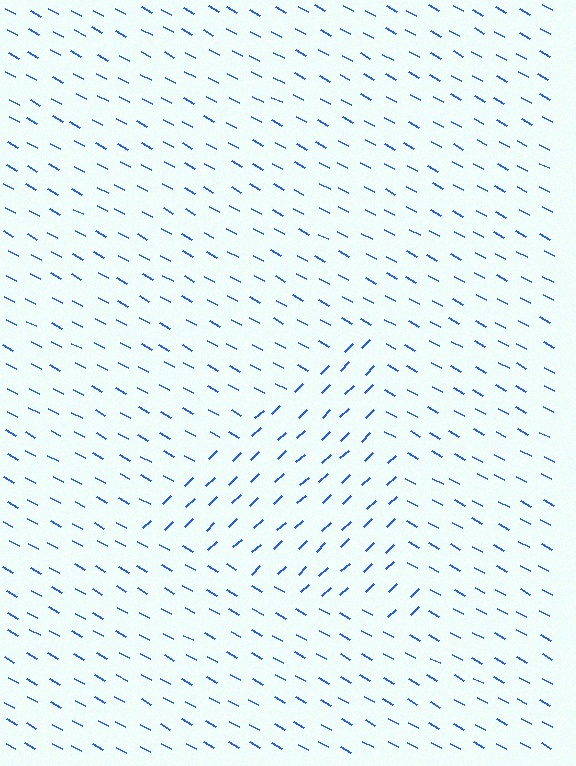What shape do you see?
I see a triangle.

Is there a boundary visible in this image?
Yes, there is a texture boundary formed by a change in line orientation.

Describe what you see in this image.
The image is filled with small blue line segments. A triangle region in the image has lines oriented differently from the surrounding lines, creating a visible texture boundary.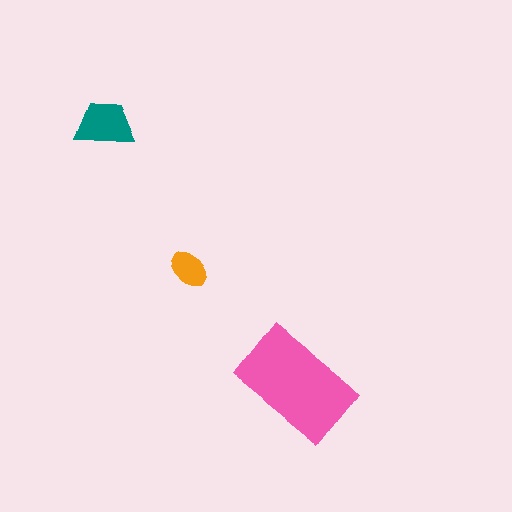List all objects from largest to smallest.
The pink rectangle, the teal trapezoid, the orange ellipse.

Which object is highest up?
The teal trapezoid is topmost.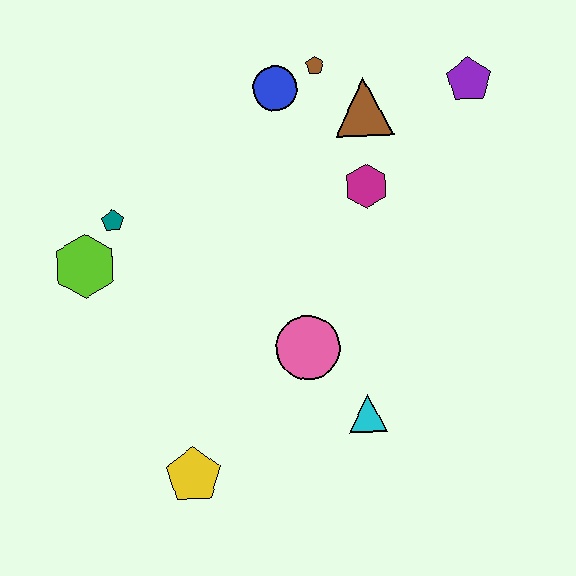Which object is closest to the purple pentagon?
The brown triangle is closest to the purple pentagon.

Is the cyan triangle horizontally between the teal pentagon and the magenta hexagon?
Yes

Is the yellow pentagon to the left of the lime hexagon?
No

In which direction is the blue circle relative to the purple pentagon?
The blue circle is to the left of the purple pentagon.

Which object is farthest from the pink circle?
The purple pentagon is farthest from the pink circle.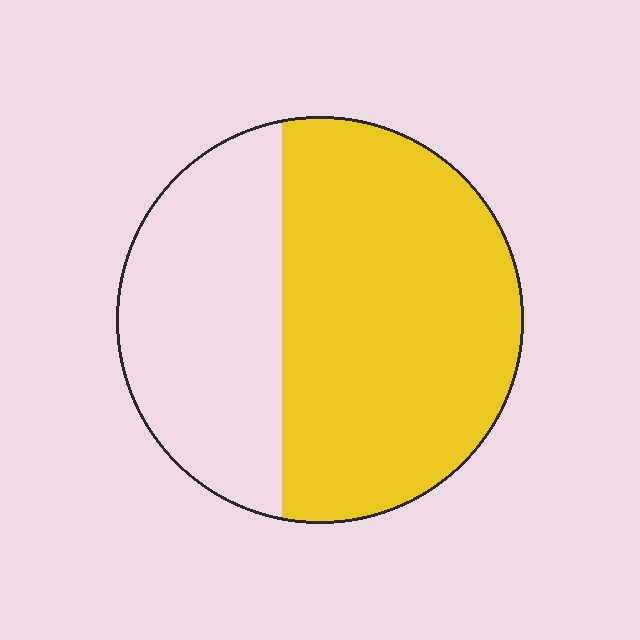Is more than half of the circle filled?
Yes.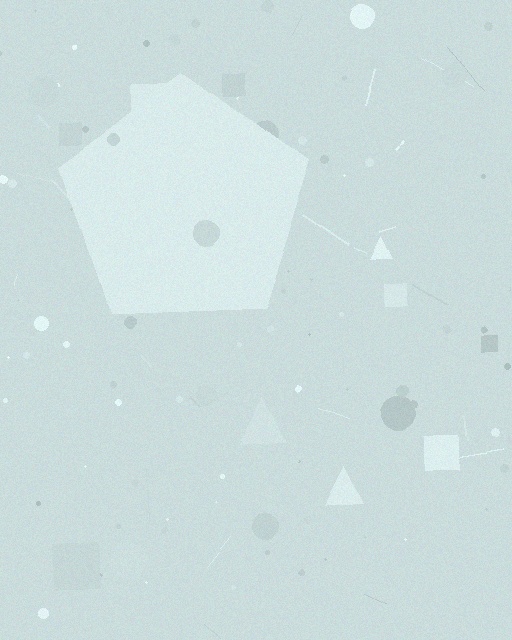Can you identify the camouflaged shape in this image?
The camouflaged shape is a pentagon.